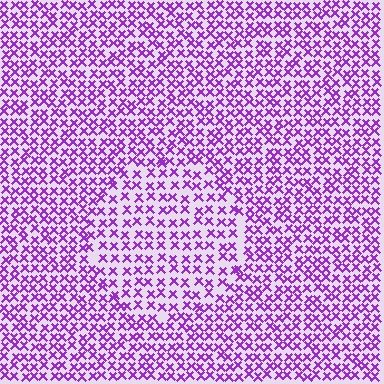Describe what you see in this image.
The image contains small purple elements arranged at two different densities. A circle-shaped region is visible where the elements are less densely packed than the surrounding area.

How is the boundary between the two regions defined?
The boundary is defined by a change in element density (approximately 1.5x ratio). All elements are the same color, size, and shape.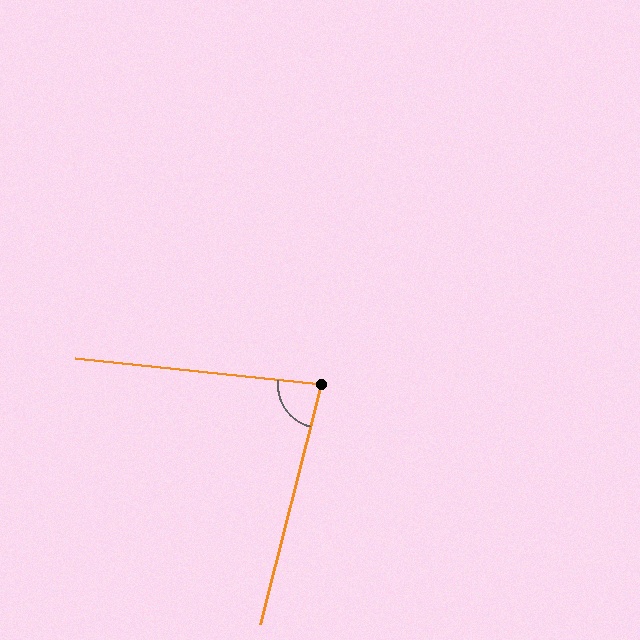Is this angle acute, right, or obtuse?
It is acute.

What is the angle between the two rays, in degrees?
Approximately 82 degrees.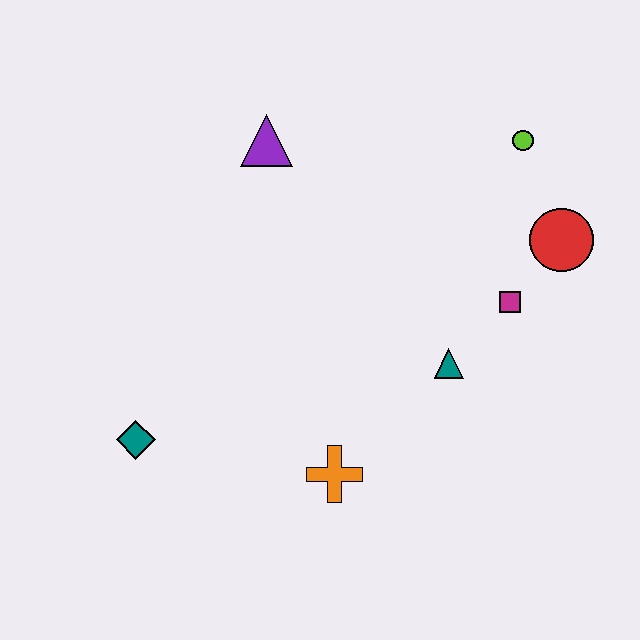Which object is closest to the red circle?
The magenta square is closest to the red circle.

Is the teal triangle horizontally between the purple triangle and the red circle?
Yes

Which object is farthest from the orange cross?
The lime circle is farthest from the orange cross.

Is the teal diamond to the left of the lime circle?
Yes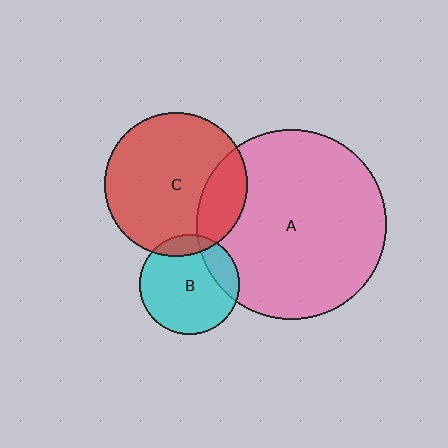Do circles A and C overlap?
Yes.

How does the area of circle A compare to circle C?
Approximately 1.8 times.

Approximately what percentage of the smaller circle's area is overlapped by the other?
Approximately 20%.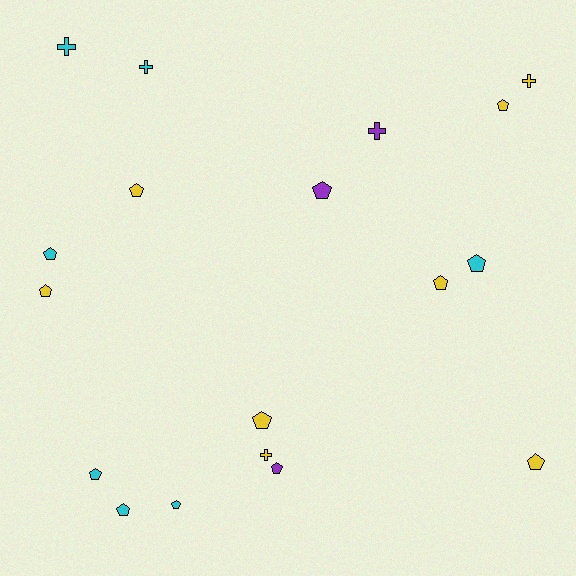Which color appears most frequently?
Yellow, with 8 objects.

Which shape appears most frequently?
Pentagon, with 13 objects.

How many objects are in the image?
There are 18 objects.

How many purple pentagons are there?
There are 2 purple pentagons.